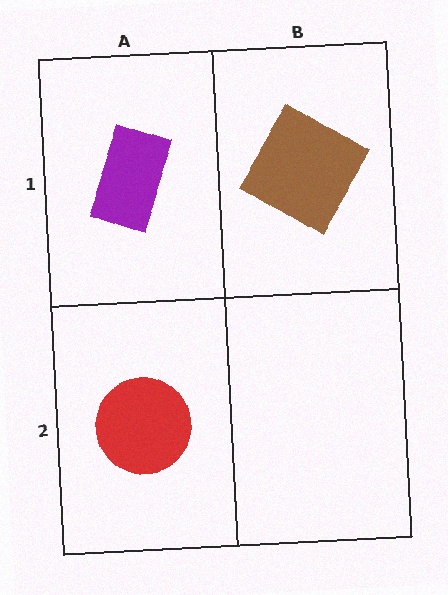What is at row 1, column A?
A purple rectangle.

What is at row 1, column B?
A brown diamond.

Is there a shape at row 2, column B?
No, that cell is empty.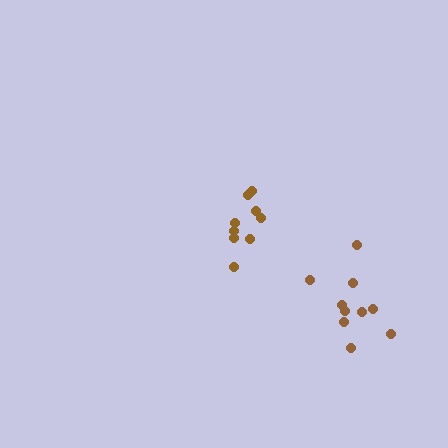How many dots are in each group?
Group 1: 9 dots, Group 2: 10 dots (19 total).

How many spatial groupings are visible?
There are 2 spatial groupings.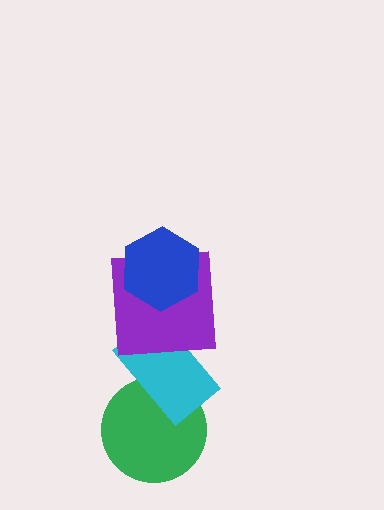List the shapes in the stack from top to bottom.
From top to bottom: the blue hexagon, the purple square, the cyan rectangle, the green circle.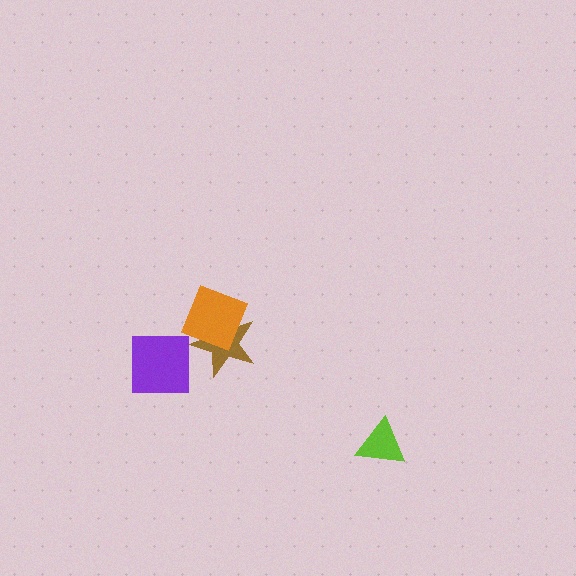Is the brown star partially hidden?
Yes, it is partially covered by another shape.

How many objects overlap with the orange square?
1 object overlaps with the orange square.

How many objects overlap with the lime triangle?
0 objects overlap with the lime triangle.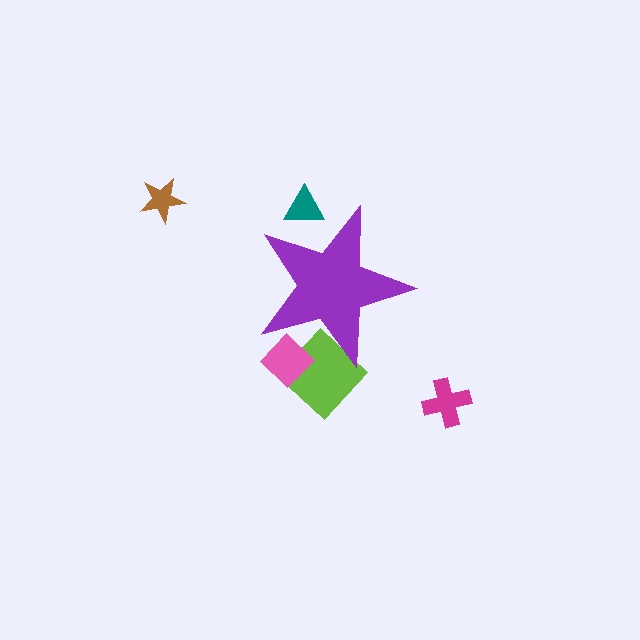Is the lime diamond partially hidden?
Yes, the lime diamond is partially hidden behind the purple star.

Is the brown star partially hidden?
No, the brown star is fully visible.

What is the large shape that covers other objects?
A purple star.